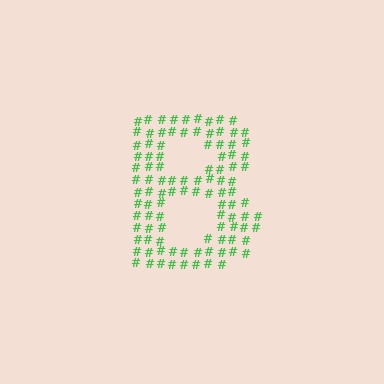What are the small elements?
The small elements are hash symbols.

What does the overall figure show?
The overall figure shows the letter B.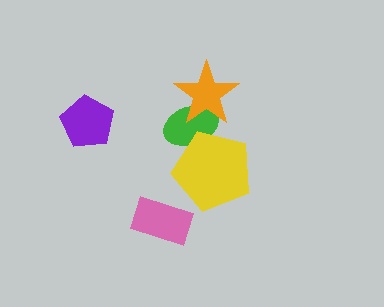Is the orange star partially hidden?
No, no other shape covers it.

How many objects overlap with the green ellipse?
2 objects overlap with the green ellipse.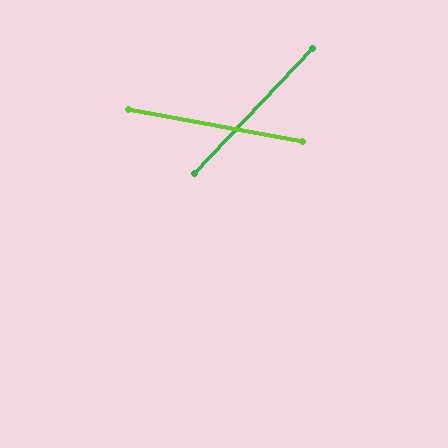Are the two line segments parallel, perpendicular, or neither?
Neither parallel nor perpendicular — they differ by about 57°.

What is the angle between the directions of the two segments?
Approximately 57 degrees.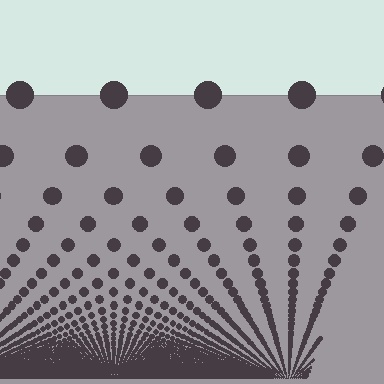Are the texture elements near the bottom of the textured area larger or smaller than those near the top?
Smaller. The gradient is inverted — elements near the bottom are smaller and denser.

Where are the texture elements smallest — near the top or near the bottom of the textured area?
Near the bottom.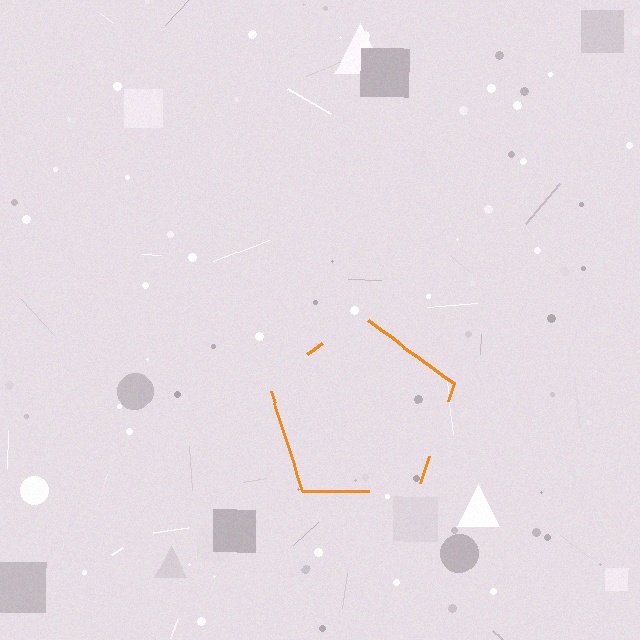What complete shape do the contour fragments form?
The contour fragments form a pentagon.